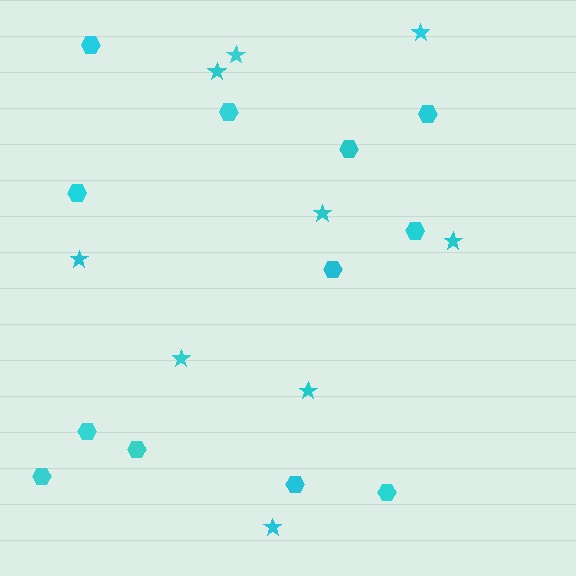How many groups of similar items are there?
There are 2 groups: one group of stars (9) and one group of hexagons (12).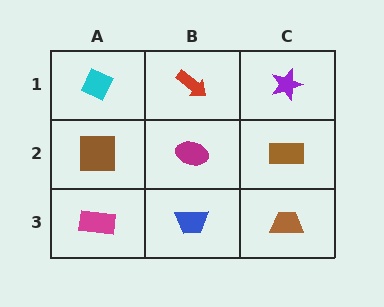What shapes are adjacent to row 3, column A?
A brown square (row 2, column A), a blue trapezoid (row 3, column B).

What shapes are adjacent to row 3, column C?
A brown rectangle (row 2, column C), a blue trapezoid (row 3, column B).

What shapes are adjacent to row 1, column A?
A brown square (row 2, column A), a red arrow (row 1, column B).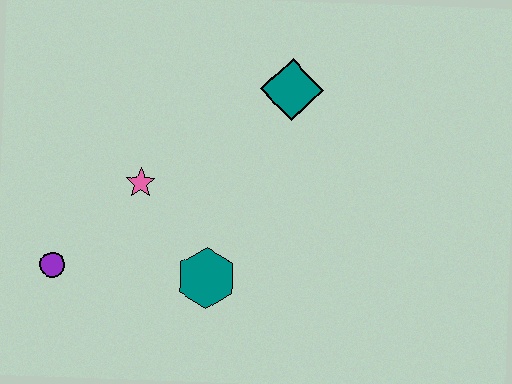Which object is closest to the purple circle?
The pink star is closest to the purple circle.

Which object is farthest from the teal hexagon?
The teal diamond is farthest from the teal hexagon.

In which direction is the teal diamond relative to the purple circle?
The teal diamond is to the right of the purple circle.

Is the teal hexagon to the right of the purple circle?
Yes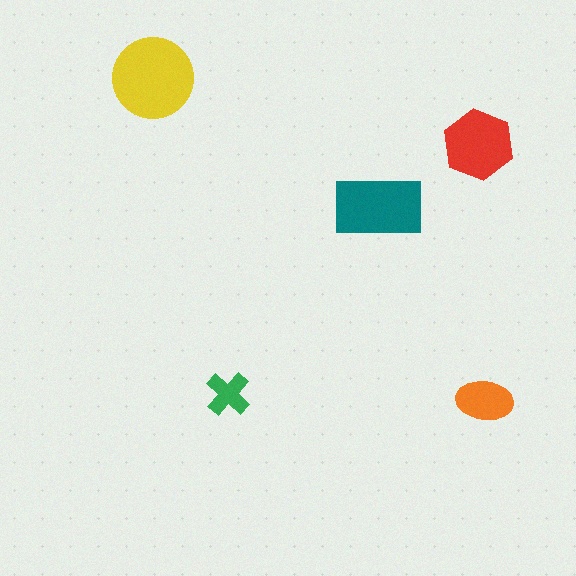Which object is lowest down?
The orange ellipse is bottommost.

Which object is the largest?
The yellow circle.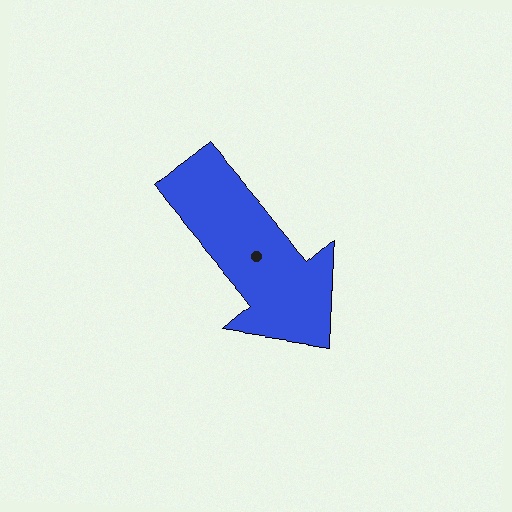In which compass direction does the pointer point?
Southeast.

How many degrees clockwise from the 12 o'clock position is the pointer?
Approximately 139 degrees.